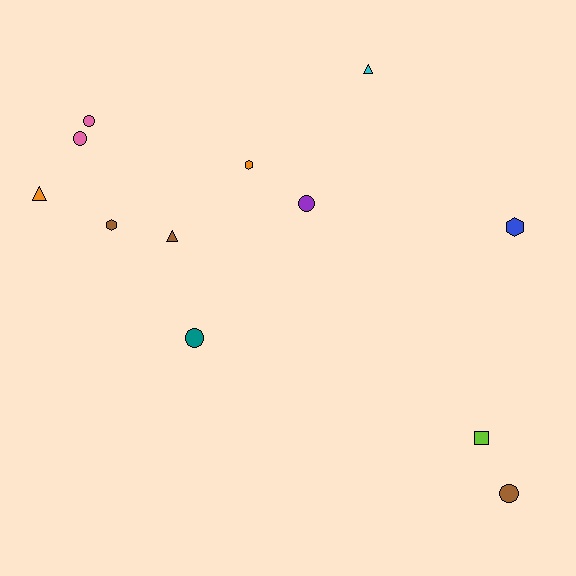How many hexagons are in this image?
There are 3 hexagons.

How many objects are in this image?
There are 12 objects.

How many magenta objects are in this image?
There are no magenta objects.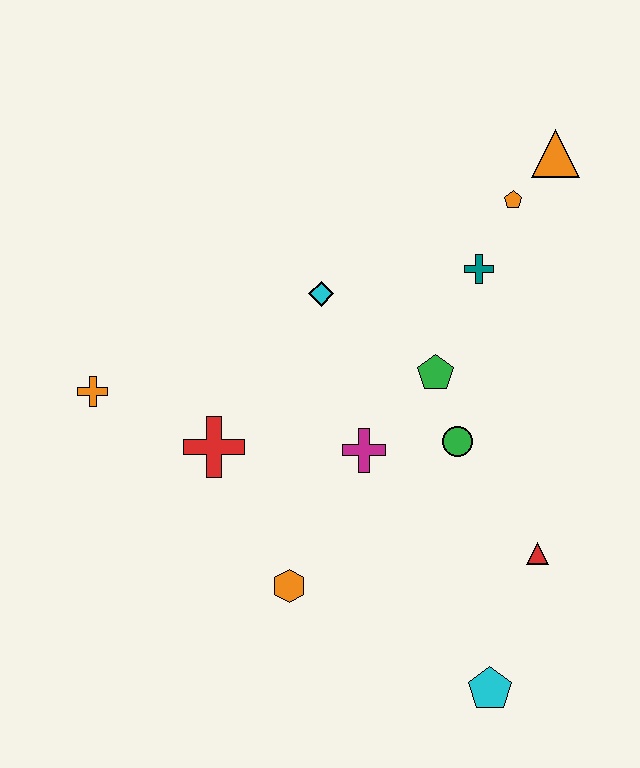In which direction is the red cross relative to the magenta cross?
The red cross is to the left of the magenta cross.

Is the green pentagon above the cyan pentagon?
Yes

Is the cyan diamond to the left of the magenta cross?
Yes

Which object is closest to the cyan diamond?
The green pentagon is closest to the cyan diamond.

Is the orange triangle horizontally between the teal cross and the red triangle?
No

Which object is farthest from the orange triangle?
The cyan pentagon is farthest from the orange triangle.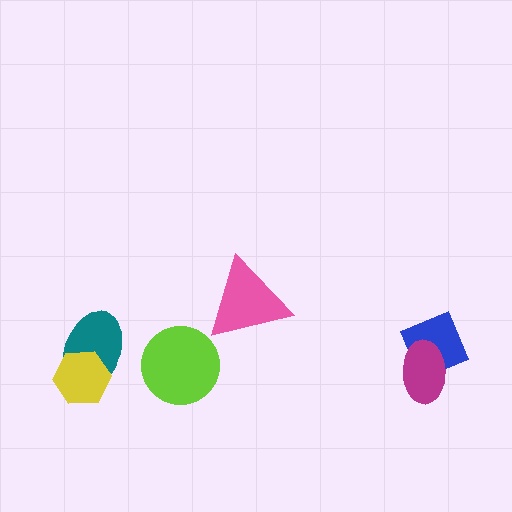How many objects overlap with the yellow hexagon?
1 object overlaps with the yellow hexagon.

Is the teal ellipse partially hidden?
Yes, it is partially covered by another shape.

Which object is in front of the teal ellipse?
The yellow hexagon is in front of the teal ellipse.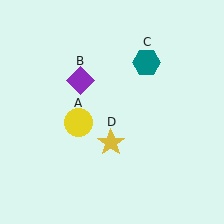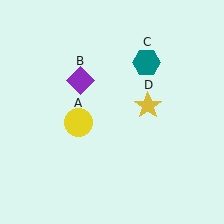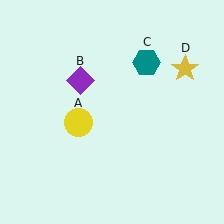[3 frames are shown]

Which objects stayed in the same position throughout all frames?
Yellow circle (object A) and purple diamond (object B) and teal hexagon (object C) remained stationary.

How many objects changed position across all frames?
1 object changed position: yellow star (object D).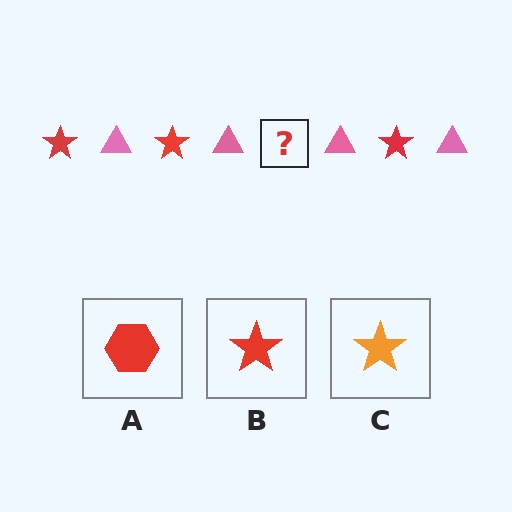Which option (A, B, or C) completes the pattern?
B.